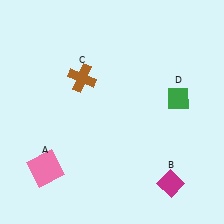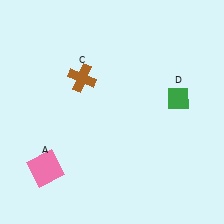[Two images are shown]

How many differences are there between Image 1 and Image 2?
There is 1 difference between the two images.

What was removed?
The magenta diamond (B) was removed in Image 2.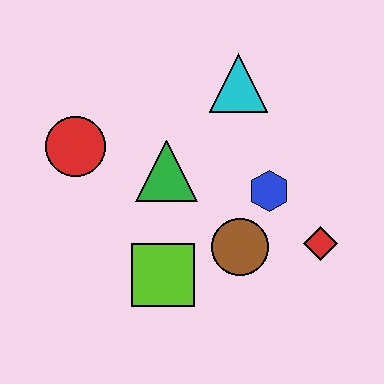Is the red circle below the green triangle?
No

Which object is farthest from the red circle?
The red diamond is farthest from the red circle.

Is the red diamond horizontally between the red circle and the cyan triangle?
No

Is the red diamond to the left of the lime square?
No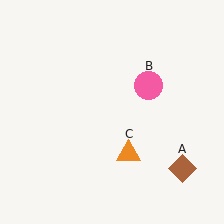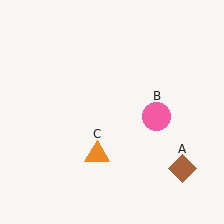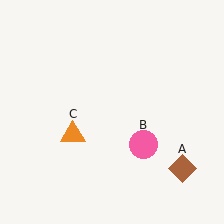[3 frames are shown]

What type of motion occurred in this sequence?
The pink circle (object B), orange triangle (object C) rotated clockwise around the center of the scene.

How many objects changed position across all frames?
2 objects changed position: pink circle (object B), orange triangle (object C).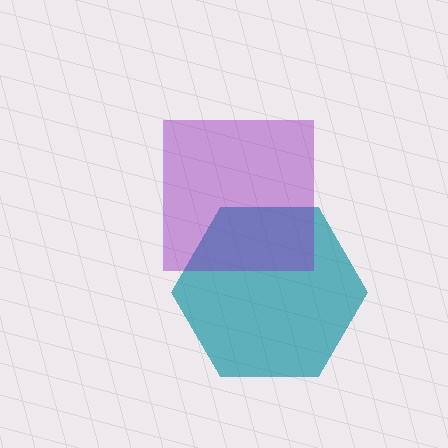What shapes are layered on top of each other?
The layered shapes are: a teal hexagon, a purple square.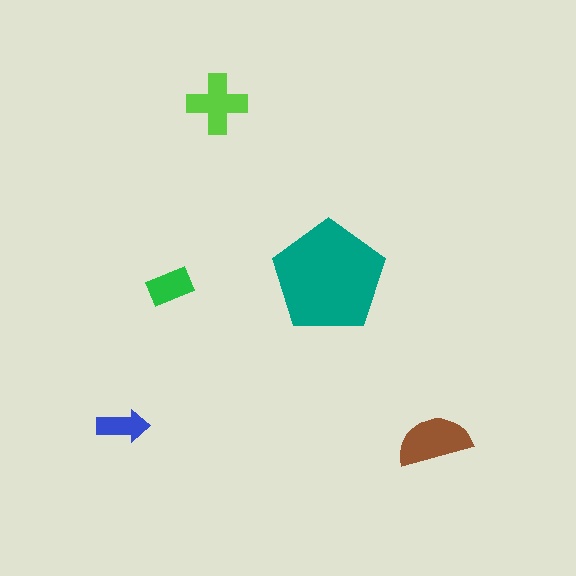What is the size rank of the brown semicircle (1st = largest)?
2nd.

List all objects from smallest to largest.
The blue arrow, the green rectangle, the lime cross, the brown semicircle, the teal pentagon.